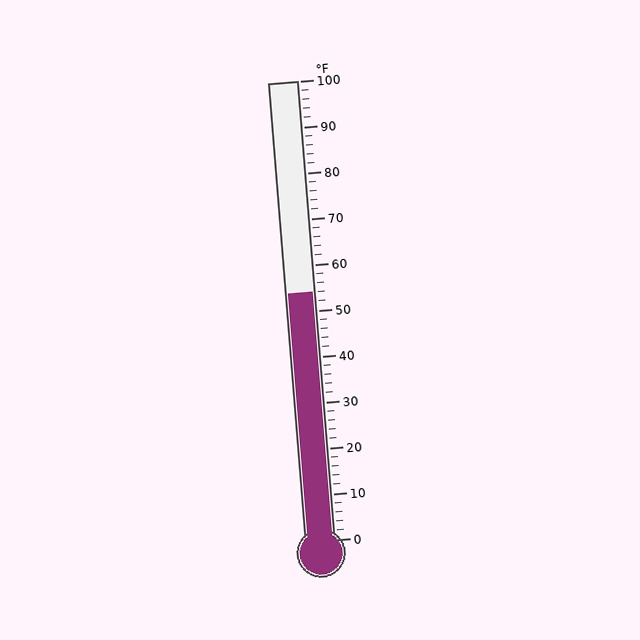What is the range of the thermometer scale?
The thermometer scale ranges from 0°F to 100°F.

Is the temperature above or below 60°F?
The temperature is below 60°F.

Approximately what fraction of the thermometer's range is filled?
The thermometer is filled to approximately 55% of its range.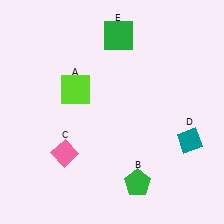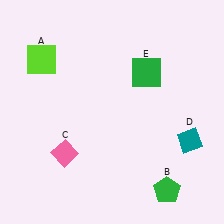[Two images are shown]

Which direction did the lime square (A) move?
The lime square (A) moved left.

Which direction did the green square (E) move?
The green square (E) moved down.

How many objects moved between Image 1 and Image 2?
3 objects moved between the two images.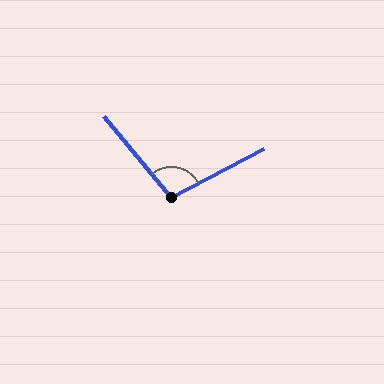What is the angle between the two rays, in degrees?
Approximately 102 degrees.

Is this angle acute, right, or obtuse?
It is obtuse.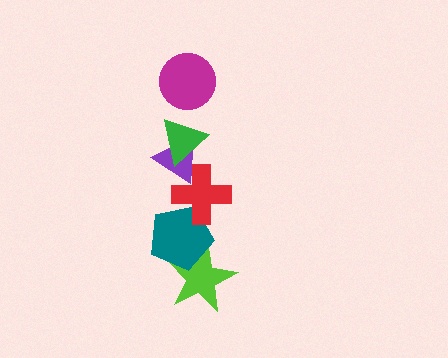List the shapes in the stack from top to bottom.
From top to bottom: the magenta circle, the green triangle, the purple triangle, the red cross, the teal pentagon, the lime star.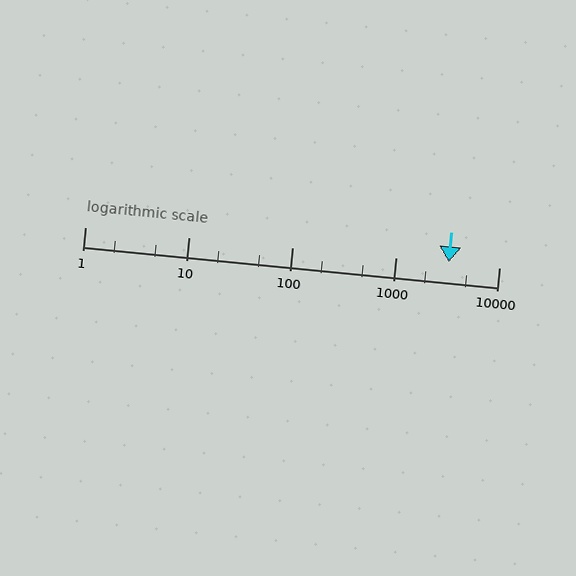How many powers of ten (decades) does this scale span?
The scale spans 4 decades, from 1 to 10000.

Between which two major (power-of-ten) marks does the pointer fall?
The pointer is between 1000 and 10000.